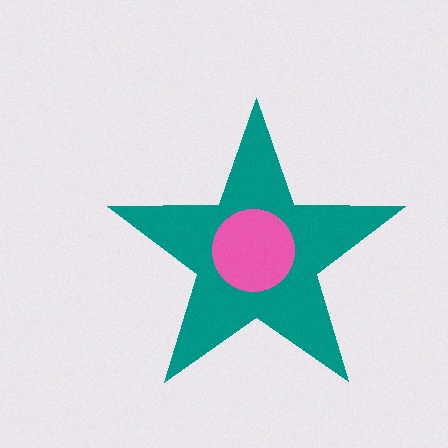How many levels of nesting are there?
2.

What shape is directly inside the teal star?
The pink circle.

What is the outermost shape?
The teal star.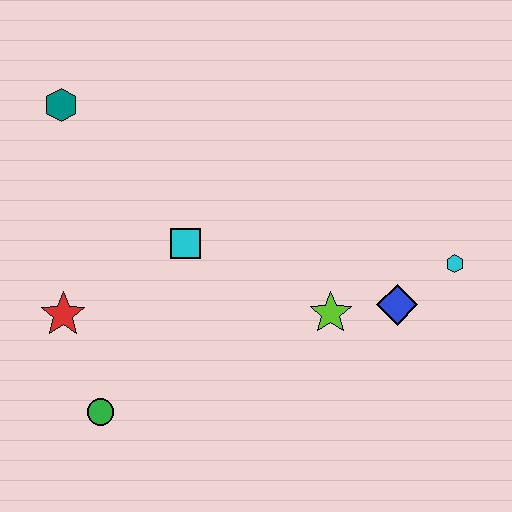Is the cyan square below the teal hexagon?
Yes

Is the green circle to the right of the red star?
Yes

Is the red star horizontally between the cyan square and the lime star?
No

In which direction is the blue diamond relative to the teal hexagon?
The blue diamond is to the right of the teal hexagon.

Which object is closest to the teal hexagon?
The cyan square is closest to the teal hexagon.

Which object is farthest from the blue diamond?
The teal hexagon is farthest from the blue diamond.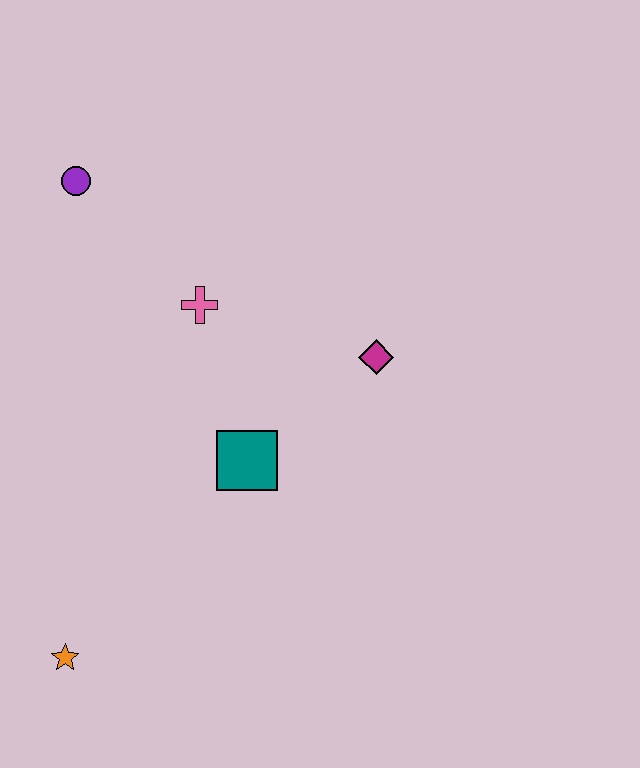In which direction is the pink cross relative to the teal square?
The pink cross is above the teal square.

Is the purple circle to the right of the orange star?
Yes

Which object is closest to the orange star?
The teal square is closest to the orange star.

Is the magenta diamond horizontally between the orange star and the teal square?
No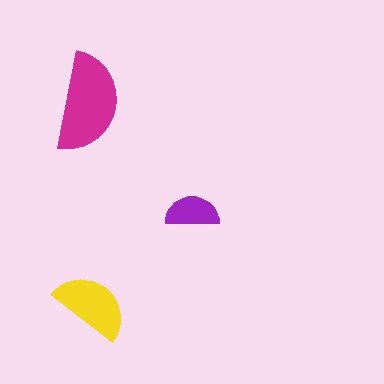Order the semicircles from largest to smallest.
the magenta one, the yellow one, the purple one.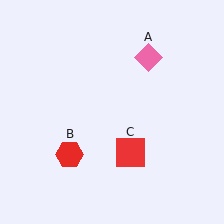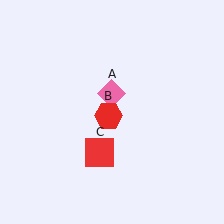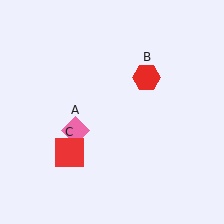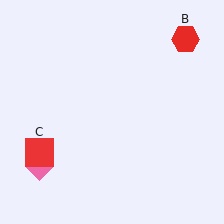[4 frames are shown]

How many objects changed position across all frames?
3 objects changed position: pink diamond (object A), red hexagon (object B), red square (object C).